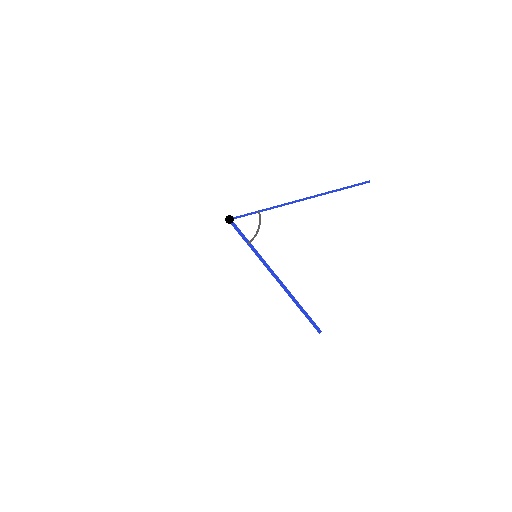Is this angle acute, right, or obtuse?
It is acute.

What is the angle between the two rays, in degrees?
Approximately 66 degrees.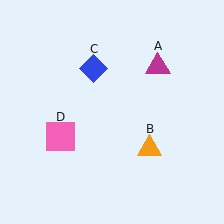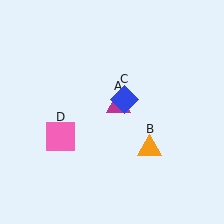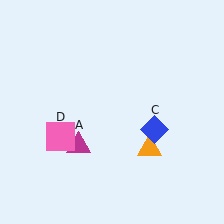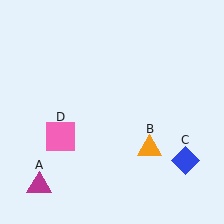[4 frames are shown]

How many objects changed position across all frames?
2 objects changed position: magenta triangle (object A), blue diamond (object C).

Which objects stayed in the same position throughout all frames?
Orange triangle (object B) and pink square (object D) remained stationary.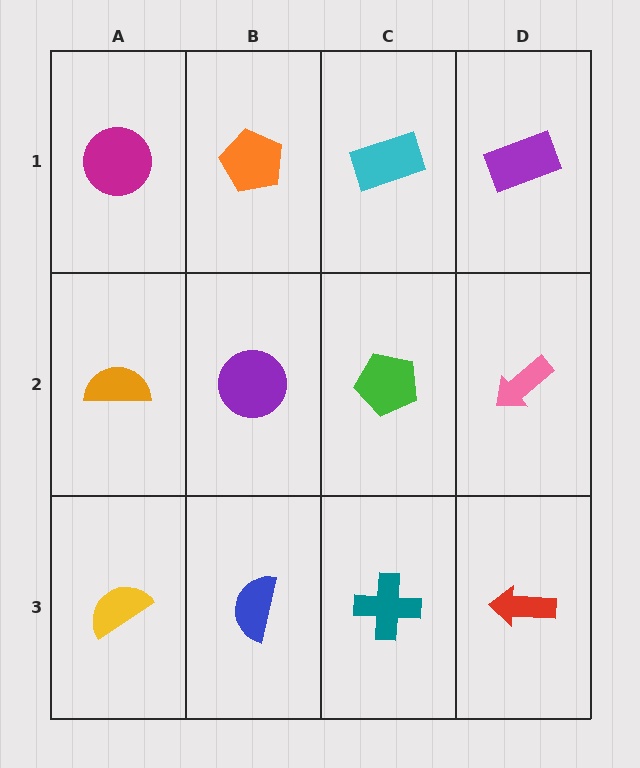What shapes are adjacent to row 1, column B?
A purple circle (row 2, column B), a magenta circle (row 1, column A), a cyan rectangle (row 1, column C).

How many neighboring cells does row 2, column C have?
4.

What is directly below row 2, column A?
A yellow semicircle.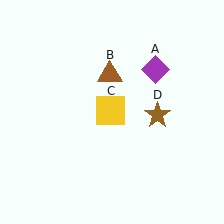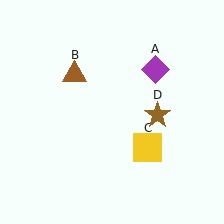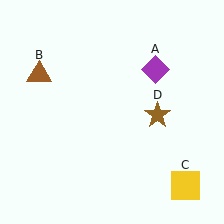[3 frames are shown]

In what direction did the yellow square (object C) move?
The yellow square (object C) moved down and to the right.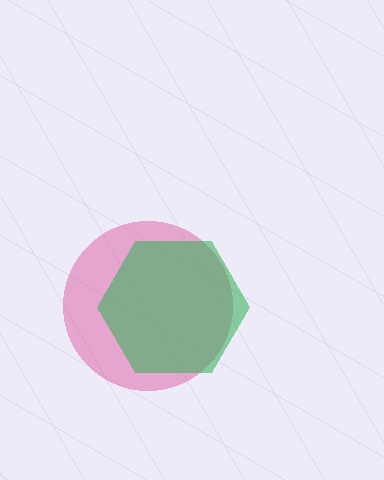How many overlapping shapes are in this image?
There are 2 overlapping shapes in the image.